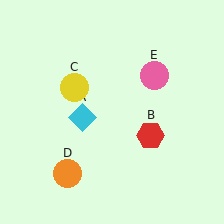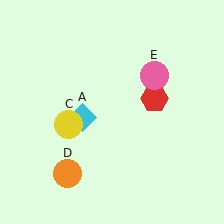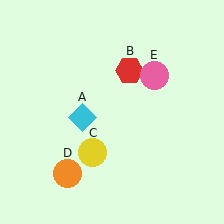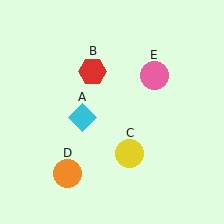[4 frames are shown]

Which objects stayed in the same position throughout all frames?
Cyan diamond (object A) and orange circle (object D) and pink circle (object E) remained stationary.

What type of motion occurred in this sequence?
The red hexagon (object B), yellow circle (object C) rotated counterclockwise around the center of the scene.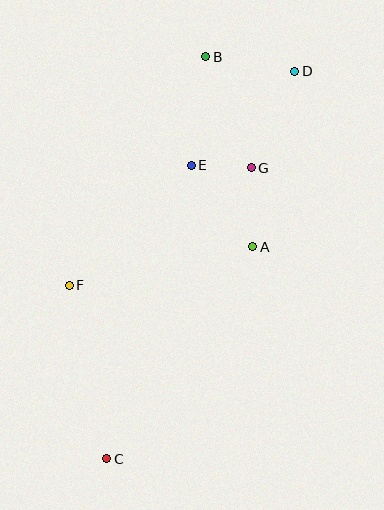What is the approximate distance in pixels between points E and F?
The distance between E and F is approximately 171 pixels.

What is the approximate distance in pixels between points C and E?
The distance between C and E is approximately 306 pixels.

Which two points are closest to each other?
Points E and G are closest to each other.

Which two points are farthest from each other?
Points C and D are farthest from each other.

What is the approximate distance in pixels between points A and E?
The distance between A and E is approximately 102 pixels.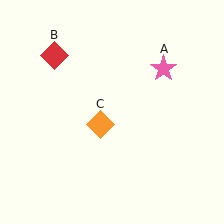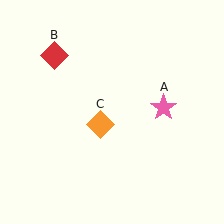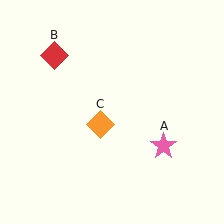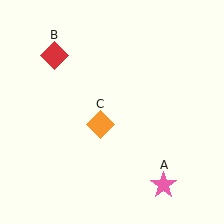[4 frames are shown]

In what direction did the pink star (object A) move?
The pink star (object A) moved down.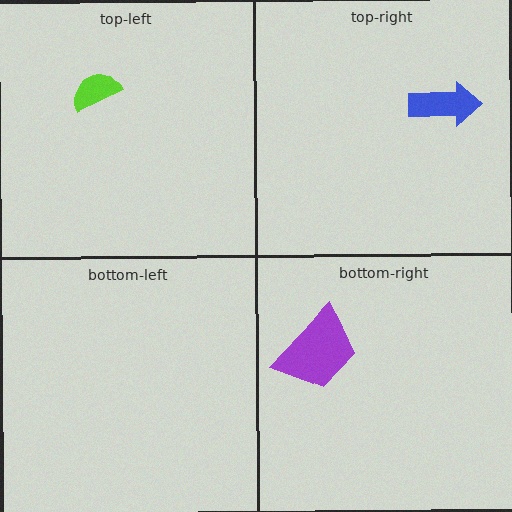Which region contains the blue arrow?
The top-right region.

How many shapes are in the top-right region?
1.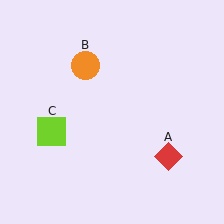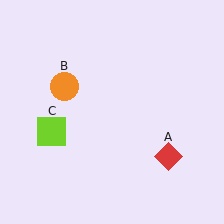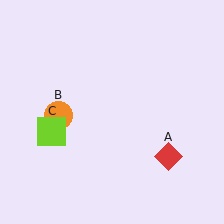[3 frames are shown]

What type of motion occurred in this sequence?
The orange circle (object B) rotated counterclockwise around the center of the scene.